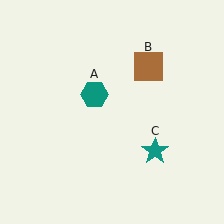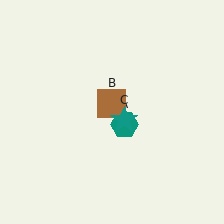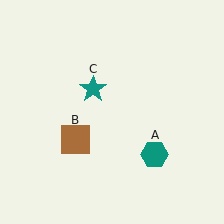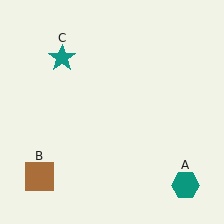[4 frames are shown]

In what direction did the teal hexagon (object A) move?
The teal hexagon (object A) moved down and to the right.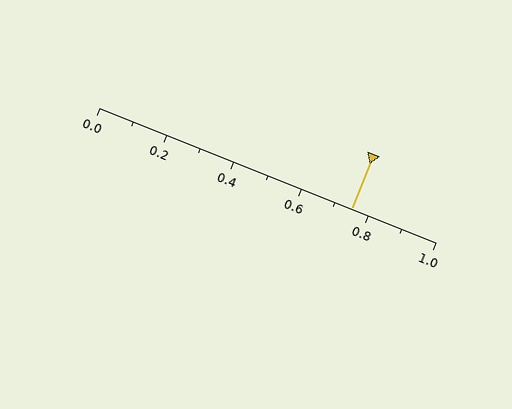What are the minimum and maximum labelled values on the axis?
The axis runs from 0.0 to 1.0.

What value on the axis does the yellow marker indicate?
The marker indicates approximately 0.75.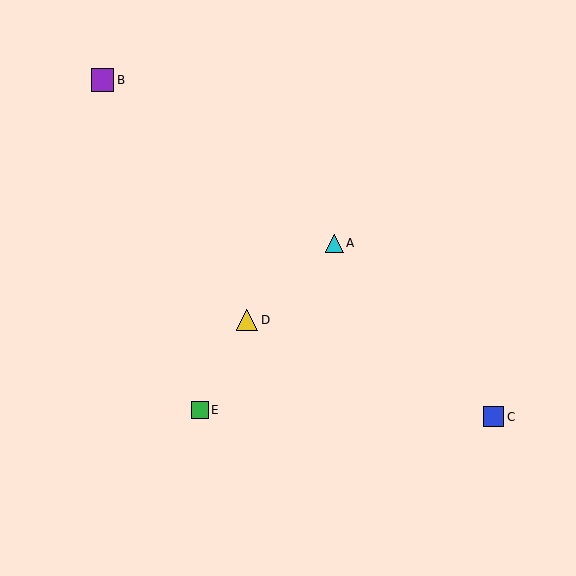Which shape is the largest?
The purple square (labeled B) is the largest.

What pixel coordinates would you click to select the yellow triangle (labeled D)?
Click at (247, 320) to select the yellow triangle D.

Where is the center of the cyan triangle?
The center of the cyan triangle is at (334, 243).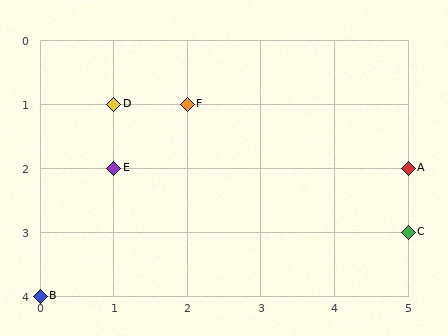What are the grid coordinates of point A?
Point A is at grid coordinates (5, 2).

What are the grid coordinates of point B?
Point B is at grid coordinates (0, 4).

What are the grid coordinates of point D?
Point D is at grid coordinates (1, 1).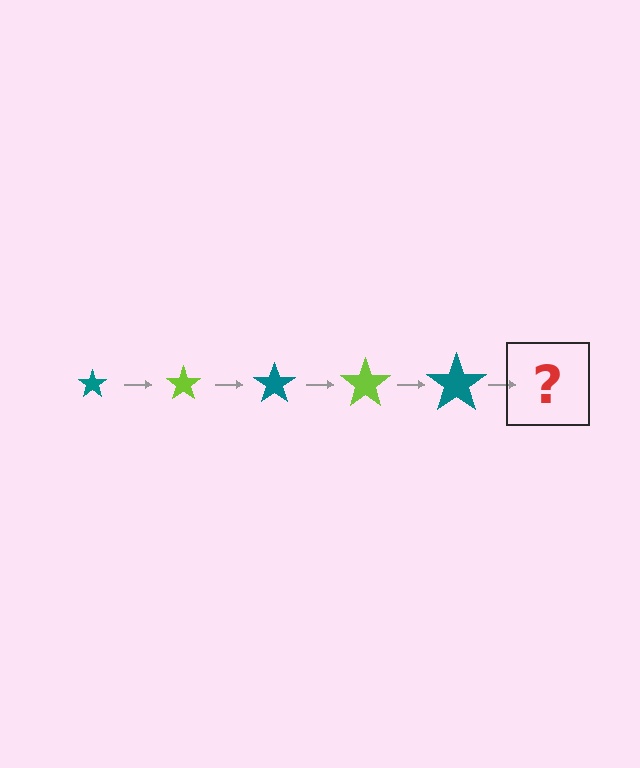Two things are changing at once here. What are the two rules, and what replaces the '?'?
The two rules are that the star grows larger each step and the color cycles through teal and lime. The '?' should be a lime star, larger than the previous one.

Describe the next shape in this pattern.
It should be a lime star, larger than the previous one.